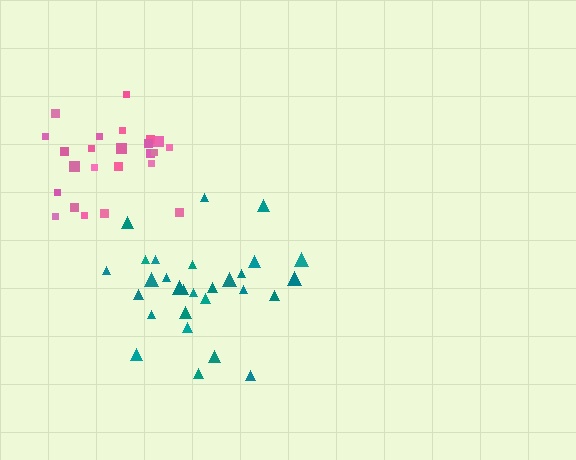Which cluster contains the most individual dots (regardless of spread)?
Teal (29).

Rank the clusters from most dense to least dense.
pink, teal.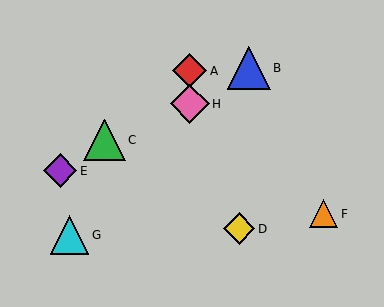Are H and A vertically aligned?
Yes, both are at x≈190.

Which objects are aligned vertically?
Objects A, H are aligned vertically.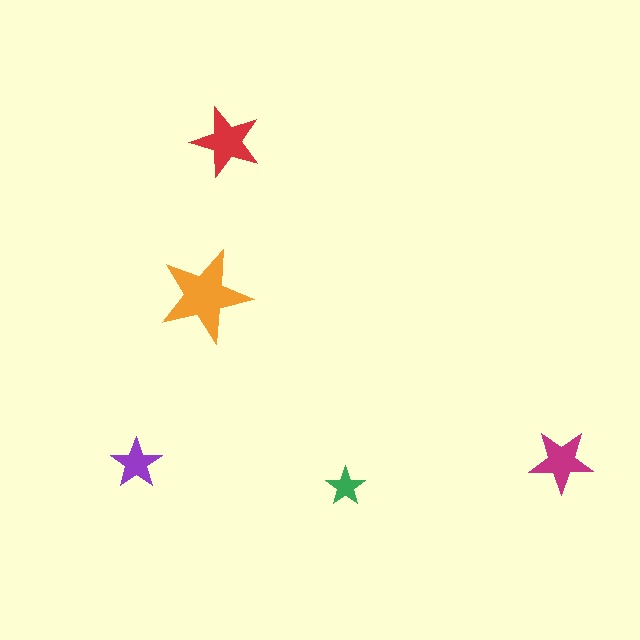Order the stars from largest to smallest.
the orange one, the red one, the magenta one, the purple one, the green one.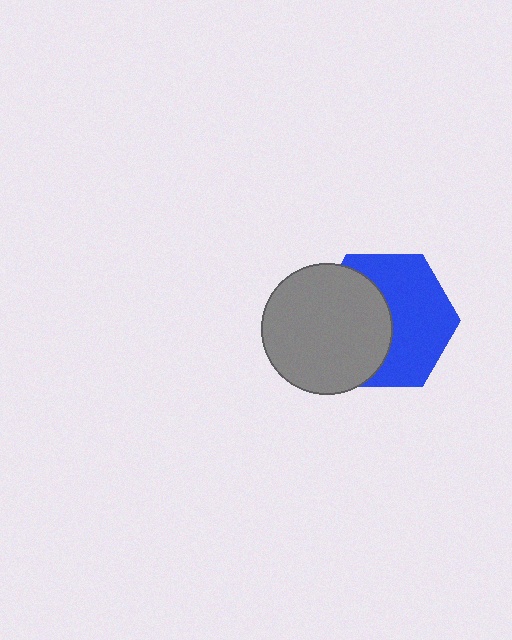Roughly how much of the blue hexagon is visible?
About half of it is visible (roughly 56%).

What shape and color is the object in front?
The object in front is a gray circle.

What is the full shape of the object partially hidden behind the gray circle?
The partially hidden object is a blue hexagon.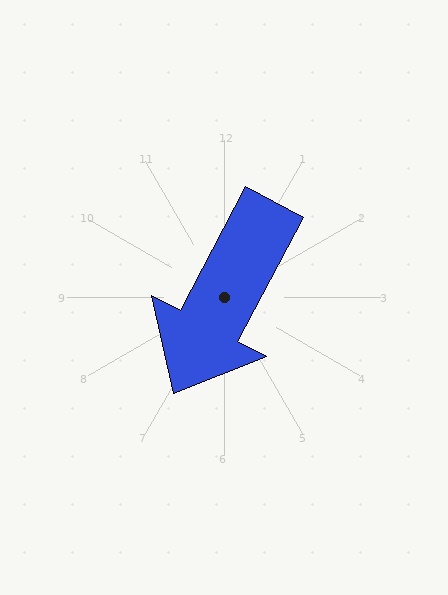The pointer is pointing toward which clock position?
Roughly 7 o'clock.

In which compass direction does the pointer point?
Southwest.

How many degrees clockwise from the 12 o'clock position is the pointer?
Approximately 208 degrees.